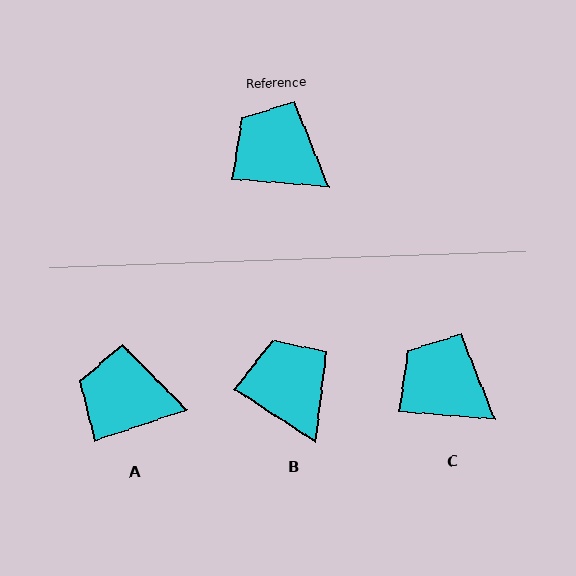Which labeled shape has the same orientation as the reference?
C.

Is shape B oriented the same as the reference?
No, it is off by about 29 degrees.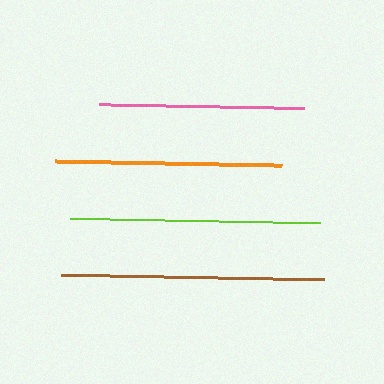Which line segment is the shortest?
The pink line is the shortest at approximately 206 pixels.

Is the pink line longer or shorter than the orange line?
The orange line is longer than the pink line.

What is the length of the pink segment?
The pink segment is approximately 206 pixels long.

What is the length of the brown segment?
The brown segment is approximately 263 pixels long.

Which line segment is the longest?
The brown line is the longest at approximately 263 pixels.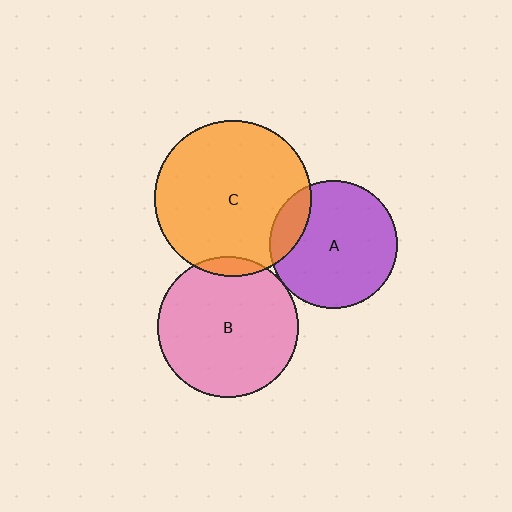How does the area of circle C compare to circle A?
Approximately 1.5 times.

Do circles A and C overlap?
Yes.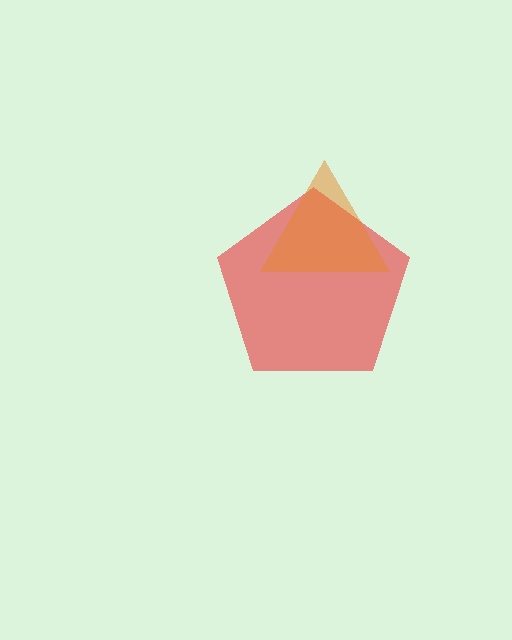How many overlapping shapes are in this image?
There are 2 overlapping shapes in the image.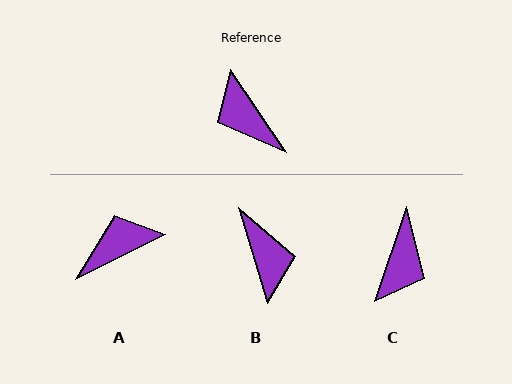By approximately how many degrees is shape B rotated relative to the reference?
Approximately 163 degrees counter-clockwise.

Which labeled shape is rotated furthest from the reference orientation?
B, about 163 degrees away.